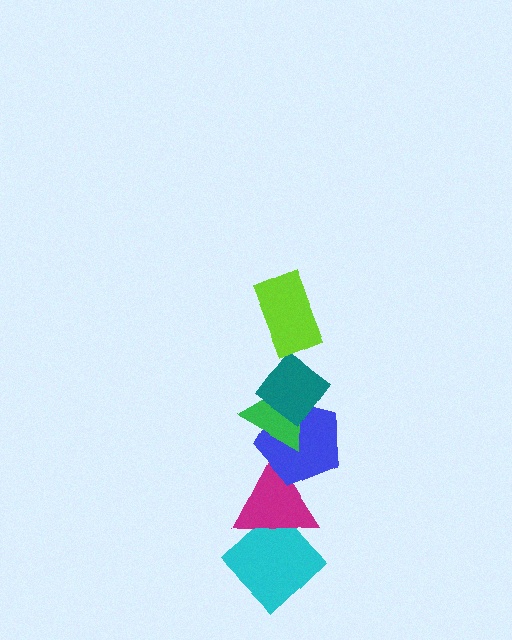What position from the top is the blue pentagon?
The blue pentagon is 4th from the top.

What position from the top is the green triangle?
The green triangle is 3rd from the top.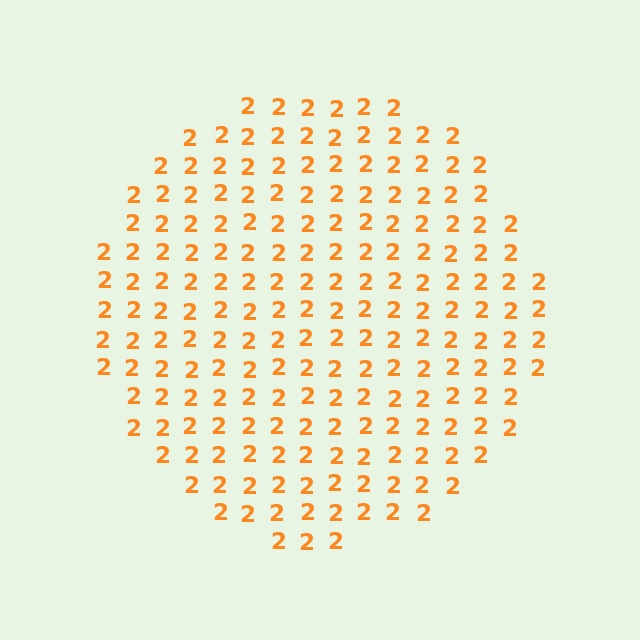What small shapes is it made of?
It is made of small digit 2's.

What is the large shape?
The large shape is a circle.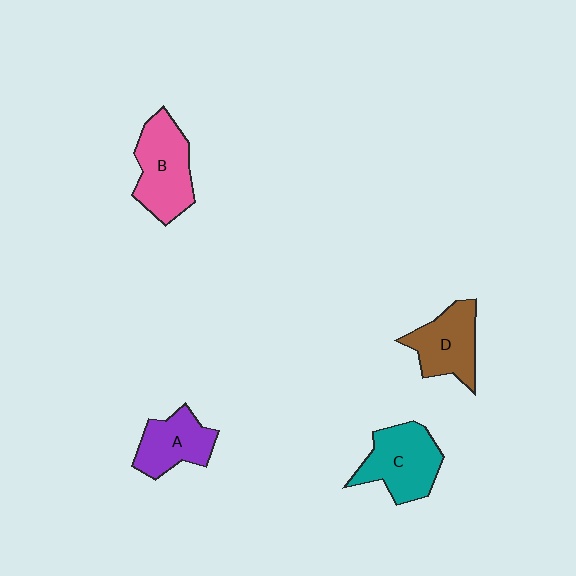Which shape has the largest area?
Shape B (pink).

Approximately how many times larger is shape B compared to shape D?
Approximately 1.2 times.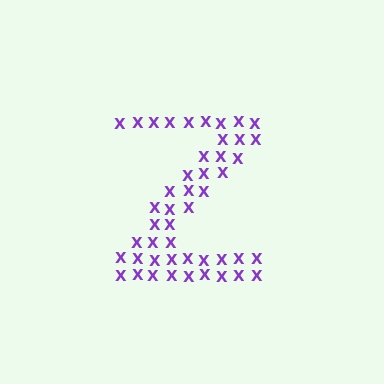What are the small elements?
The small elements are letter X's.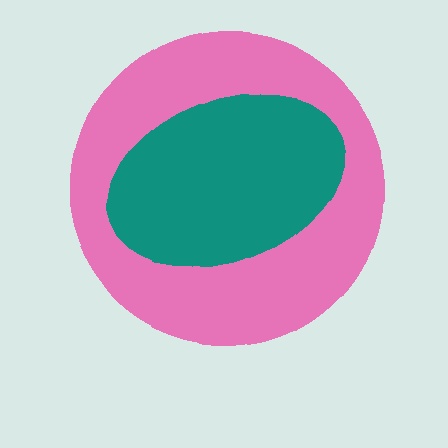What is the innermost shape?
The teal ellipse.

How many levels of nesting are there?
2.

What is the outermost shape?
The pink circle.